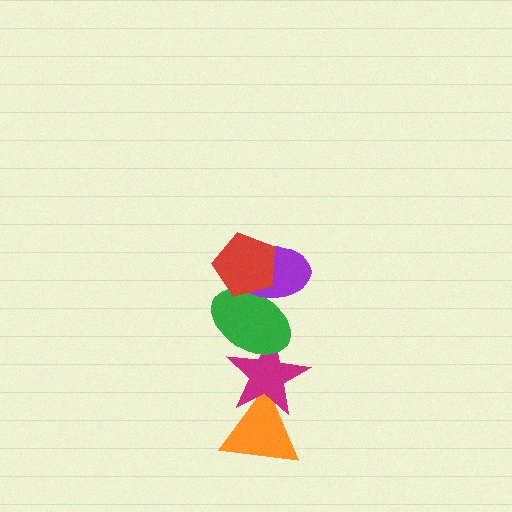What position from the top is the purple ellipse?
The purple ellipse is 2nd from the top.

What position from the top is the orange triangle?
The orange triangle is 5th from the top.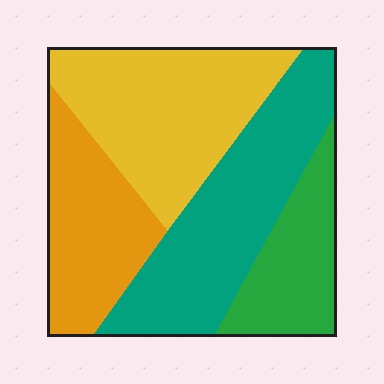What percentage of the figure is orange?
Orange takes up about one fifth (1/5) of the figure.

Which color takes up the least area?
Green, at roughly 15%.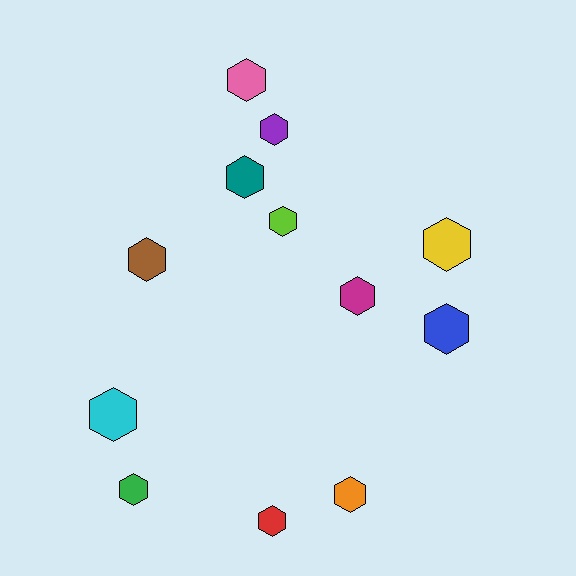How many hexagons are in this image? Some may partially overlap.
There are 12 hexagons.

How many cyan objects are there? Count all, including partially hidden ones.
There is 1 cyan object.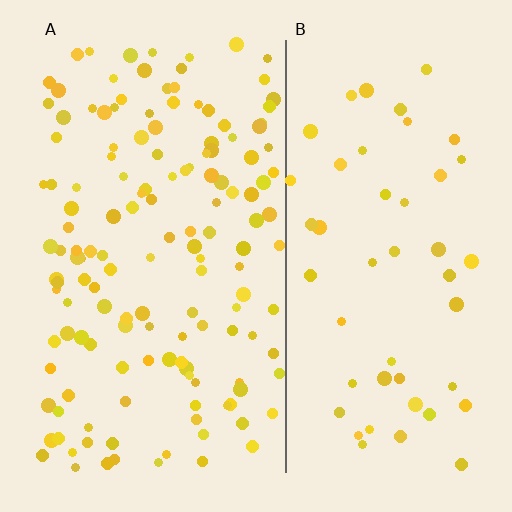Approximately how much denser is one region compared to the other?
Approximately 2.9× — region A over region B.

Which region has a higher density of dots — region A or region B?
A (the left).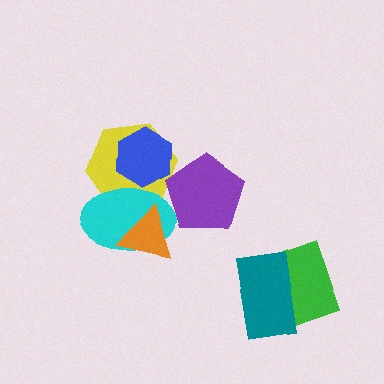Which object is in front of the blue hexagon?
The cyan ellipse is in front of the blue hexagon.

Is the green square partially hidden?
Yes, it is partially covered by another shape.